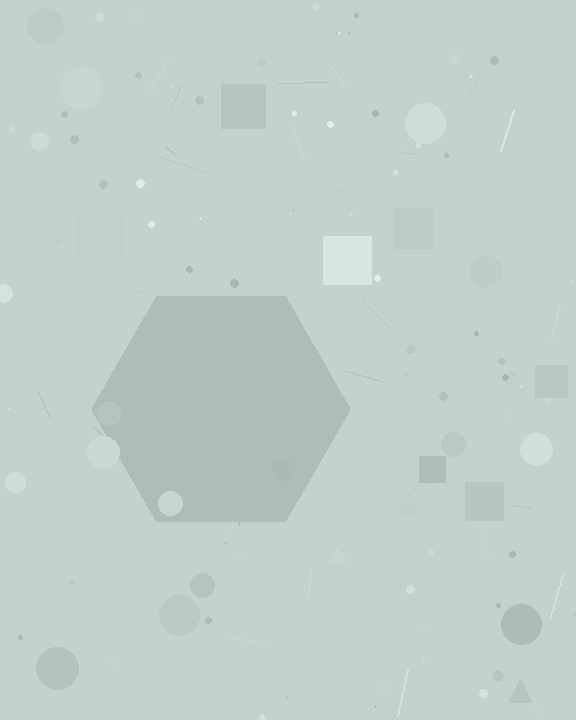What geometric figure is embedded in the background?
A hexagon is embedded in the background.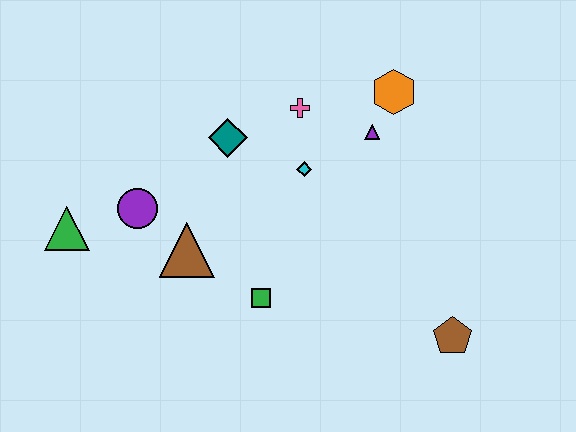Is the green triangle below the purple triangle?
Yes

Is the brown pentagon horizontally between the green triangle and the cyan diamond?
No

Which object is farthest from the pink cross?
The brown pentagon is farthest from the pink cross.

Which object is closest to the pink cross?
The cyan diamond is closest to the pink cross.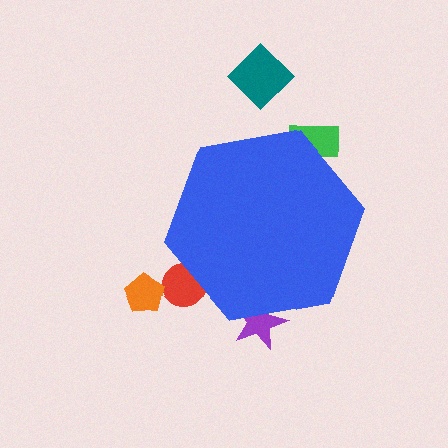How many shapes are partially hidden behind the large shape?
3 shapes are partially hidden.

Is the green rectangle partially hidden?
Yes, the green rectangle is partially hidden behind the blue hexagon.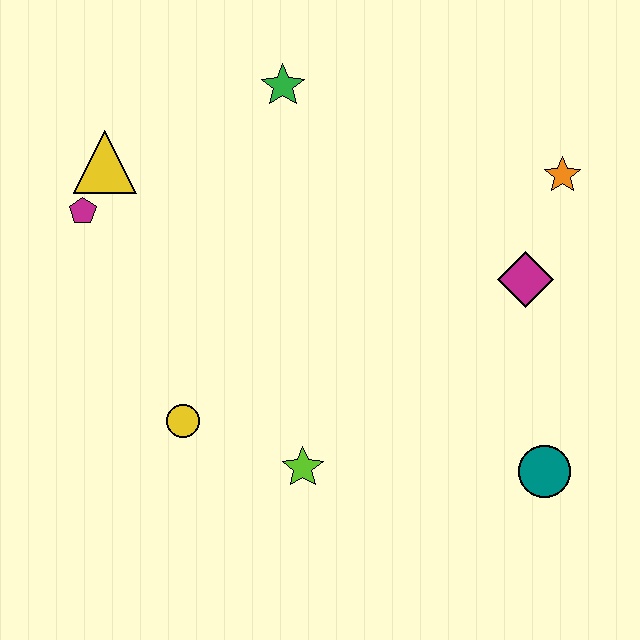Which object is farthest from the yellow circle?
The orange star is farthest from the yellow circle.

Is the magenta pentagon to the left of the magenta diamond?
Yes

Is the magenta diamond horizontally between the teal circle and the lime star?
Yes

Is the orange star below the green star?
Yes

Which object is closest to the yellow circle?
The lime star is closest to the yellow circle.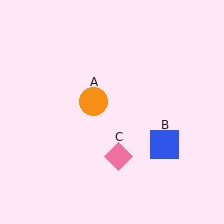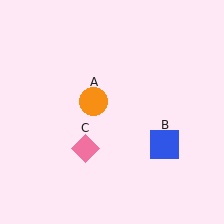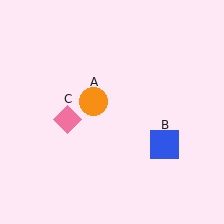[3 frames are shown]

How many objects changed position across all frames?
1 object changed position: pink diamond (object C).